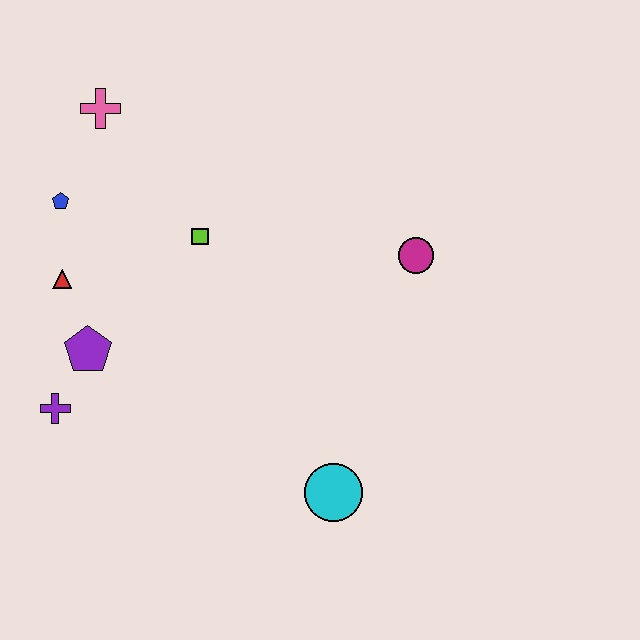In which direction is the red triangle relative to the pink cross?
The red triangle is below the pink cross.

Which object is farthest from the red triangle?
The magenta circle is farthest from the red triangle.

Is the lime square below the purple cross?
No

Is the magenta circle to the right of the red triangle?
Yes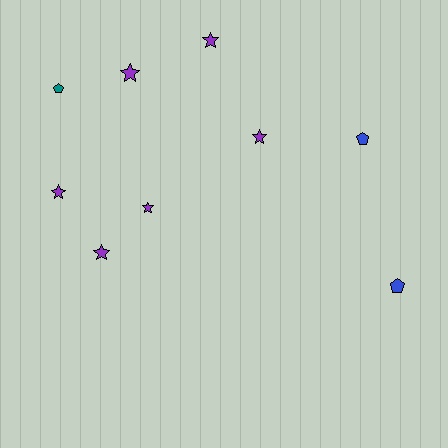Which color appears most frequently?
Purple, with 6 objects.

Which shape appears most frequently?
Star, with 6 objects.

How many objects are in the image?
There are 9 objects.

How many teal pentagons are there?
There is 1 teal pentagon.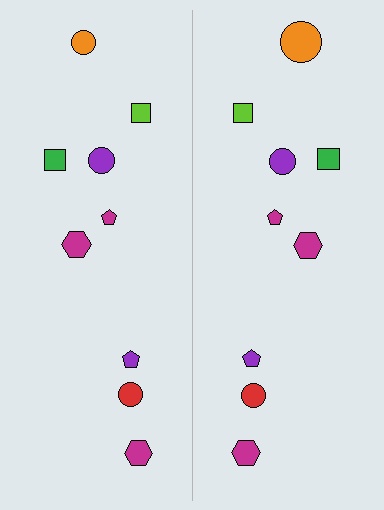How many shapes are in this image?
There are 18 shapes in this image.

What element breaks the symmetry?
The orange circle on the right side has a different size than its mirror counterpart.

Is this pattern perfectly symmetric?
No, the pattern is not perfectly symmetric. The orange circle on the right side has a different size than its mirror counterpart.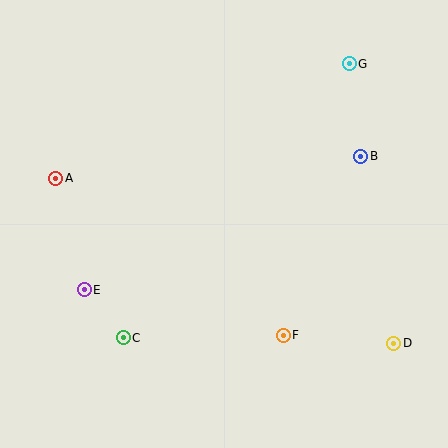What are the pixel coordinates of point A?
Point A is at (56, 178).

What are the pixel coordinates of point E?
Point E is at (84, 290).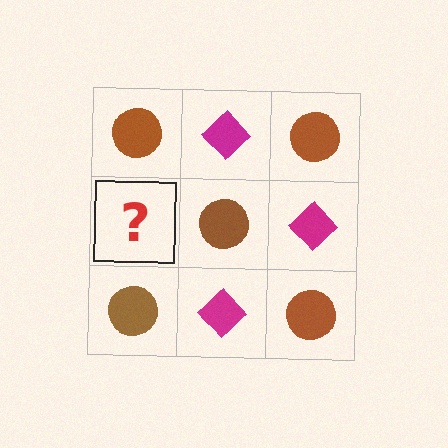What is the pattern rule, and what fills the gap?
The rule is that it alternates brown circle and magenta diamond in a checkerboard pattern. The gap should be filled with a magenta diamond.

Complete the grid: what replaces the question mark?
The question mark should be replaced with a magenta diamond.